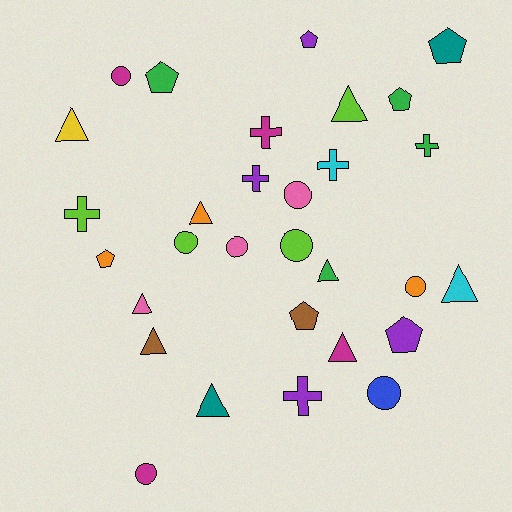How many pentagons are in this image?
There are 7 pentagons.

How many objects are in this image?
There are 30 objects.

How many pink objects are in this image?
There are 3 pink objects.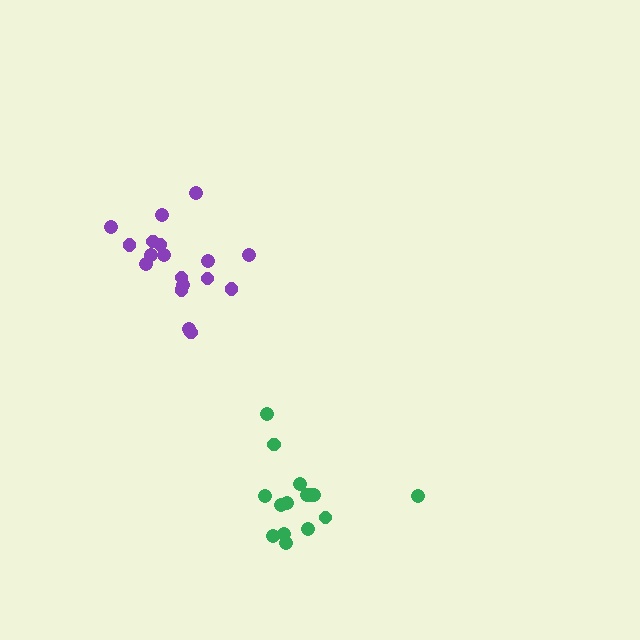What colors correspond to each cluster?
The clusters are colored: purple, green.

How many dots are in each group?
Group 1: 18 dots, Group 2: 15 dots (33 total).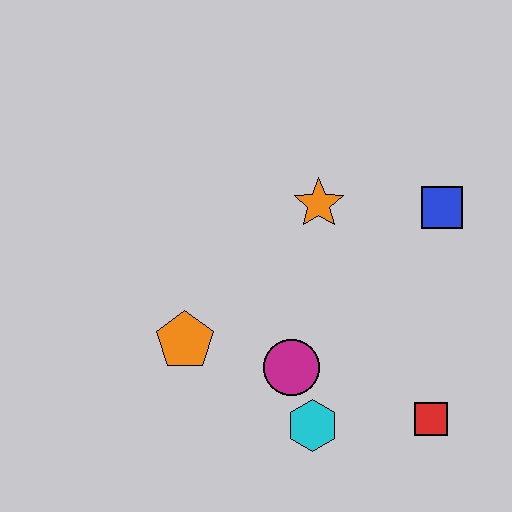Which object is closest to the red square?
The cyan hexagon is closest to the red square.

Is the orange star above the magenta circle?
Yes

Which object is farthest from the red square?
The orange pentagon is farthest from the red square.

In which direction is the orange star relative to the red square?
The orange star is above the red square.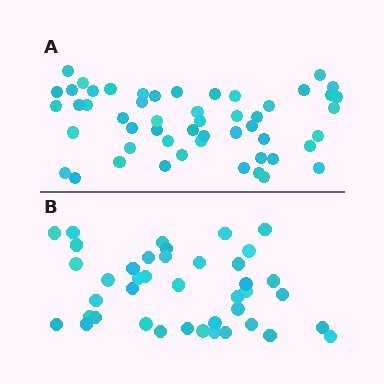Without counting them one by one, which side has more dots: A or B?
Region A (the top region) has more dots.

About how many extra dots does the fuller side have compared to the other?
Region A has roughly 12 or so more dots than region B.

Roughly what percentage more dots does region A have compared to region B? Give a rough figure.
About 25% more.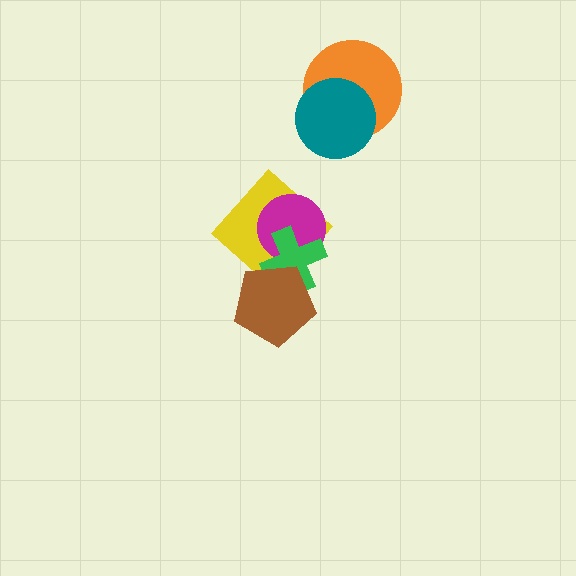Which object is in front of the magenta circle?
The green cross is in front of the magenta circle.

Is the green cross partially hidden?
Yes, it is partially covered by another shape.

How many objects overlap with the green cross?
3 objects overlap with the green cross.